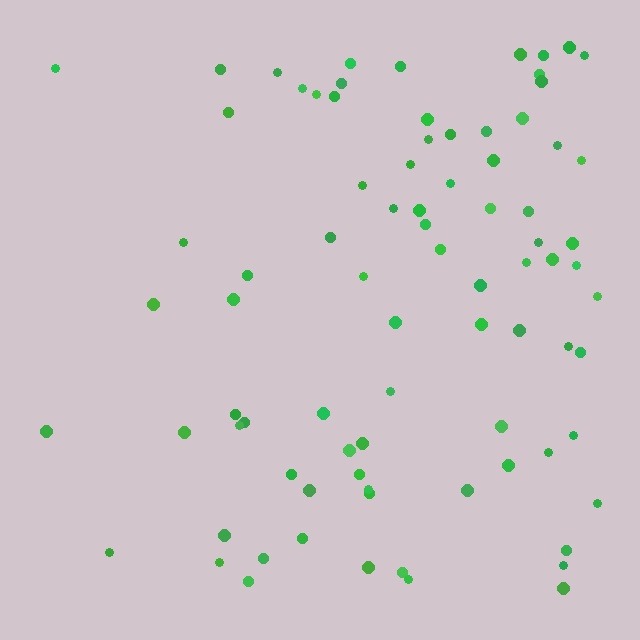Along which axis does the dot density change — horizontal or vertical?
Horizontal.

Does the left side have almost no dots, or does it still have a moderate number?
Still a moderate number, just noticeably fewer than the right.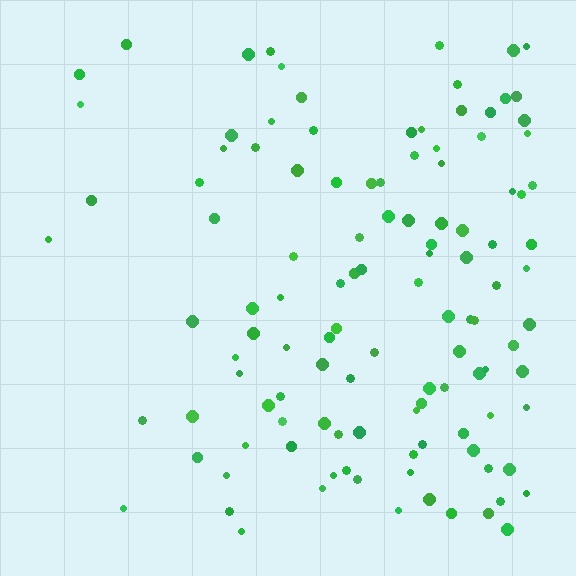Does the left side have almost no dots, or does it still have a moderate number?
Still a moderate number, just noticeably fewer than the right.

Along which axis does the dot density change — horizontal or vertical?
Horizontal.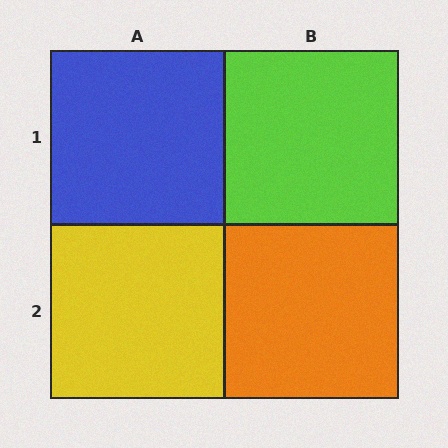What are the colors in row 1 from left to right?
Blue, lime.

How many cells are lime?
1 cell is lime.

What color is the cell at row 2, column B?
Orange.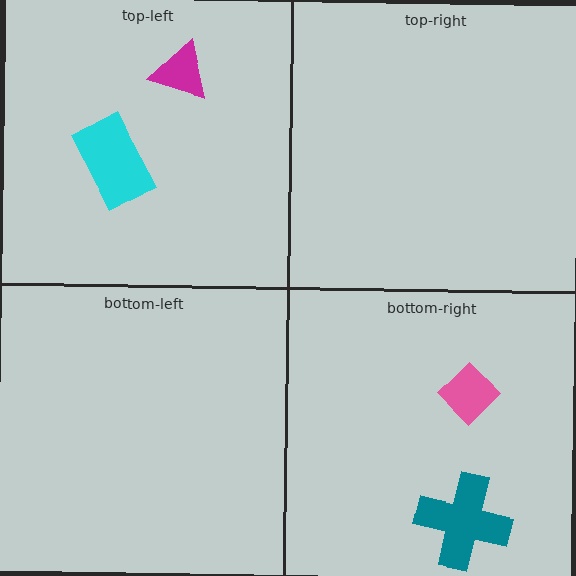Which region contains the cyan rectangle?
The top-left region.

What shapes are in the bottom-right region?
The pink diamond, the teal cross.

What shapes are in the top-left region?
The cyan rectangle, the magenta triangle.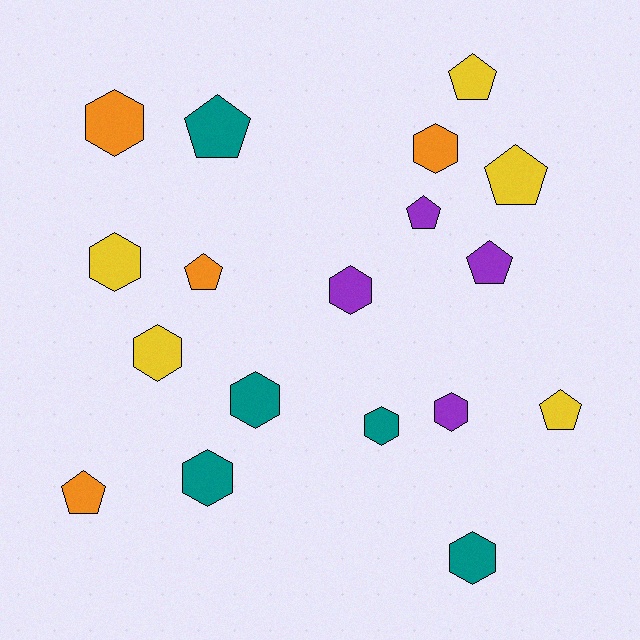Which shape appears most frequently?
Hexagon, with 10 objects.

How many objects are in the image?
There are 18 objects.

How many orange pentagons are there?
There are 2 orange pentagons.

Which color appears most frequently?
Teal, with 5 objects.